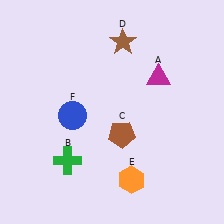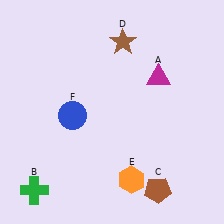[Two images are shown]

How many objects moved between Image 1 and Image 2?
2 objects moved between the two images.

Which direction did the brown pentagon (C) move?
The brown pentagon (C) moved down.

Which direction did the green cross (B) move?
The green cross (B) moved left.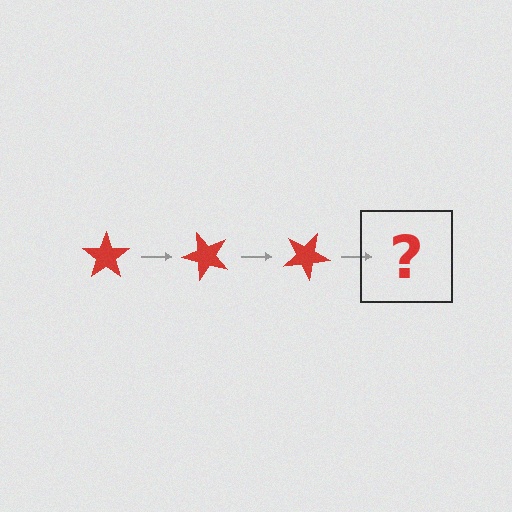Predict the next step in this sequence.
The next step is a red star rotated 150 degrees.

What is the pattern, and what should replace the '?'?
The pattern is that the star rotates 50 degrees each step. The '?' should be a red star rotated 150 degrees.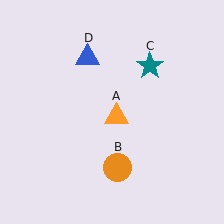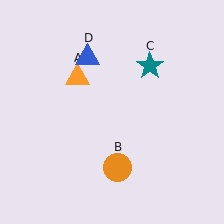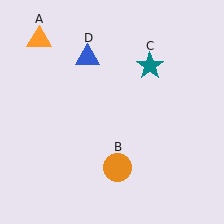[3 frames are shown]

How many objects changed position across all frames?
1 object changed position: orange triangle (object A).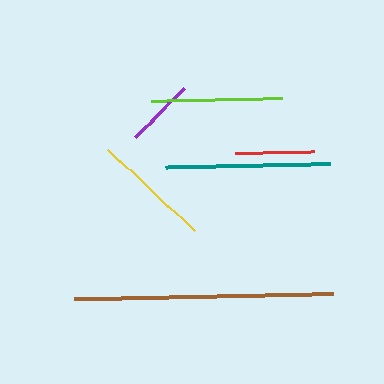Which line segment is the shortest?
The purple line is the shortest at approximately 69 pixels.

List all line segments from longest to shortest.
From longest to shortest: brown, teal, lime, yellow, red, purple.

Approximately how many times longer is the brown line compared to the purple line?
The brown line is approximately 3.7 times the length of the purple line.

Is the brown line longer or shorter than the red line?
The brown line is longer than the red line.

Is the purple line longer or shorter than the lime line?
The lime line is longer than the purple line.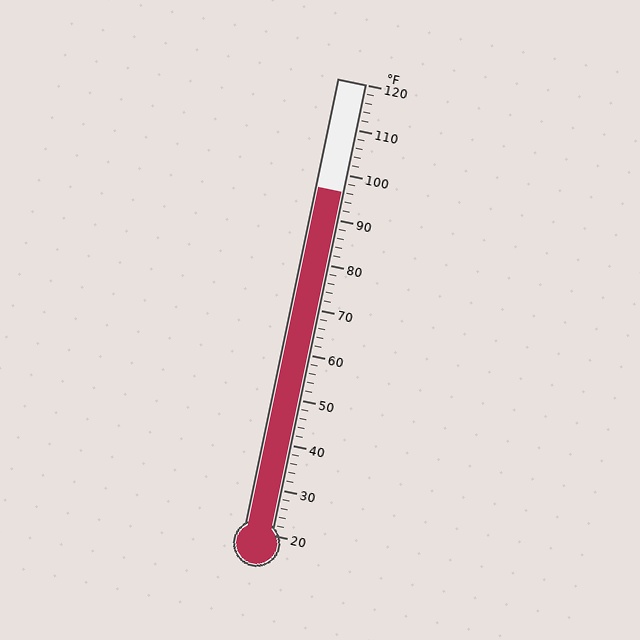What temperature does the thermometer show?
The thermometer shows approximately 96°F.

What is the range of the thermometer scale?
The thermometer scale ranges from 20°F to 120°F.